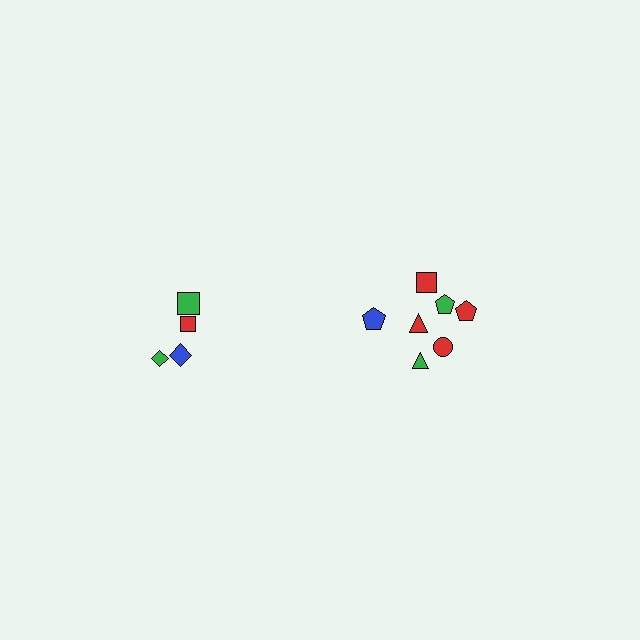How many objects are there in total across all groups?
There are 11 objects.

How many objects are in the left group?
There are 4 objects.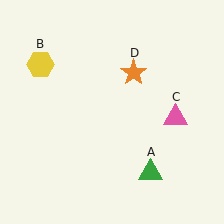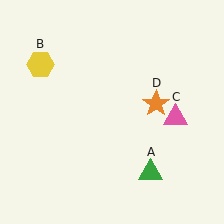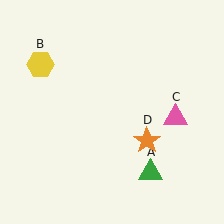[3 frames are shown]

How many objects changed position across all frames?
1 object changed position: orange star (object D).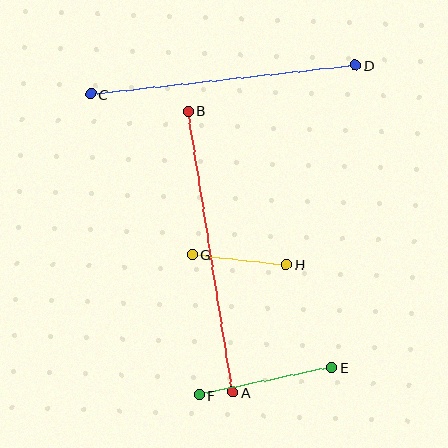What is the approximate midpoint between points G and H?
The midpoint is at approximately (239, 260) pixels.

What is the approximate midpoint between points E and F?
The midpoint is at approximately (266, 381) pixels.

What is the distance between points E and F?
The distance is approximately 135 pixels.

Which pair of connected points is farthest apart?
Points A and B are farthest apart.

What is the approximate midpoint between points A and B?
The midpoint is at approximately (211, 252) pixels.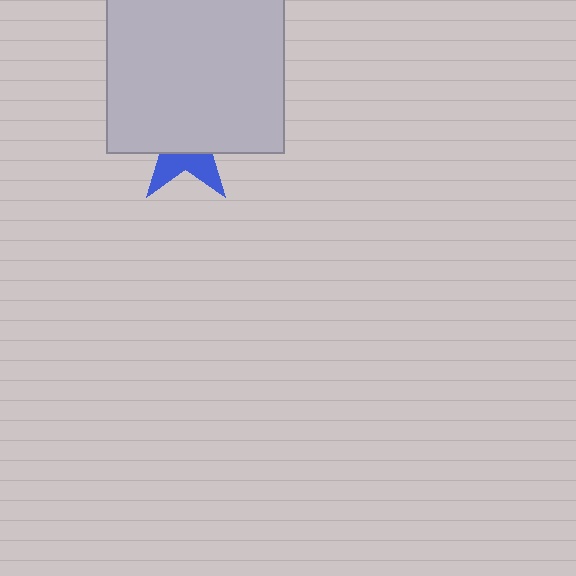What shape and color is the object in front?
The object in front is a light gray square.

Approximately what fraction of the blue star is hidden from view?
Roughly 66% of the blue star is hidden behind the light gray square.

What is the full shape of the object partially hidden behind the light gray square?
The partially hidden object is a blue star.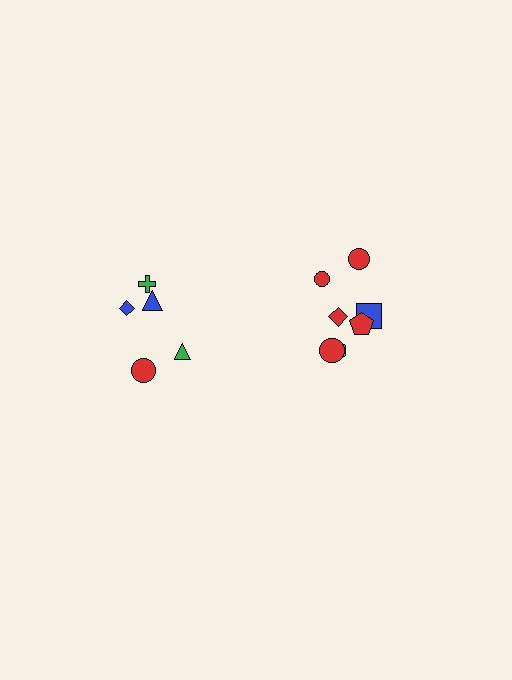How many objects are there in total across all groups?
There are 12 objects.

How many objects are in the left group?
There are 5 objects.